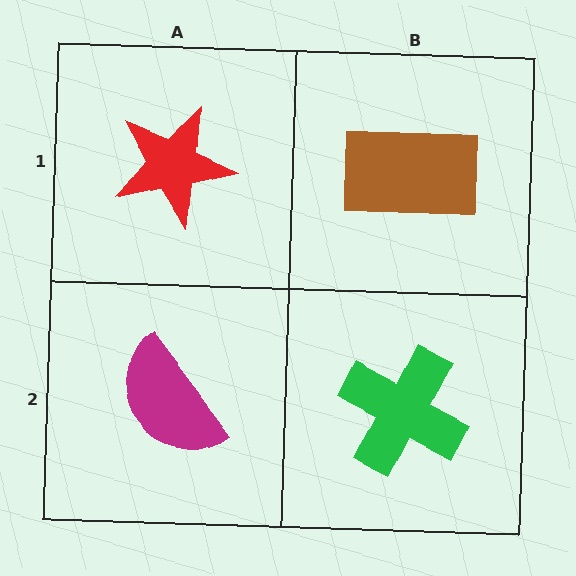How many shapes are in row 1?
2 shapes.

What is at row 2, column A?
A magenta semicircle.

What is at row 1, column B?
A brown rectangle.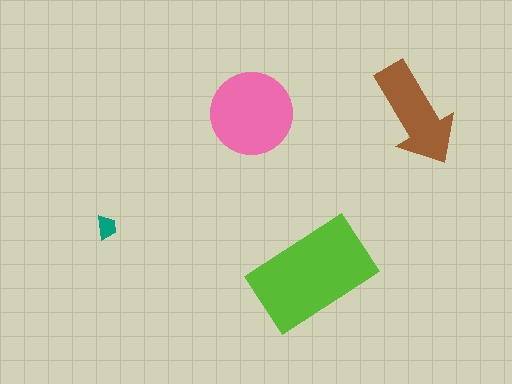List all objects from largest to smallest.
The lime rectangle, the pink circle, the brown arrow, the teal trapezoid.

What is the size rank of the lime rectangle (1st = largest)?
1st.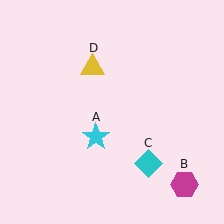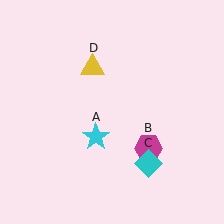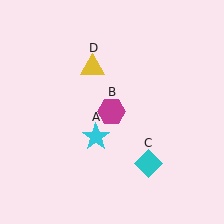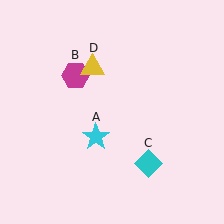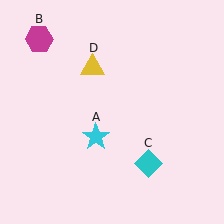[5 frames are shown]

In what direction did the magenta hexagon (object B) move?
The magenta hexagon (object B) moved up and to the left.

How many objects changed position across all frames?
1 object changed position: magenta hexagon (object B).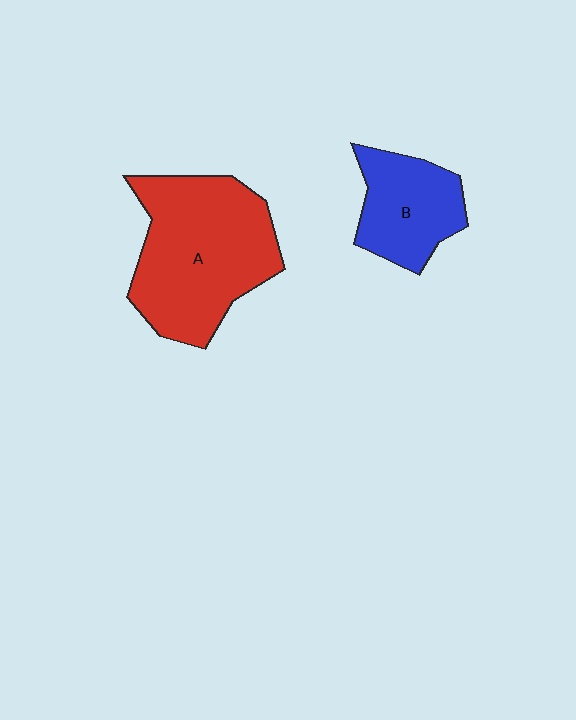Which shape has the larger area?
Shape A (red).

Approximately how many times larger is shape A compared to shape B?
Approximately 1.9 times.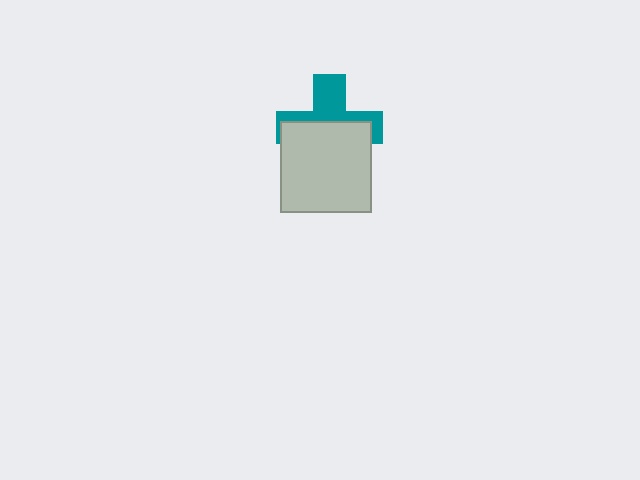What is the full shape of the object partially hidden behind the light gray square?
The partially hidden object is a teal cross.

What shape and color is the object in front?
The object in front is a light gray square.